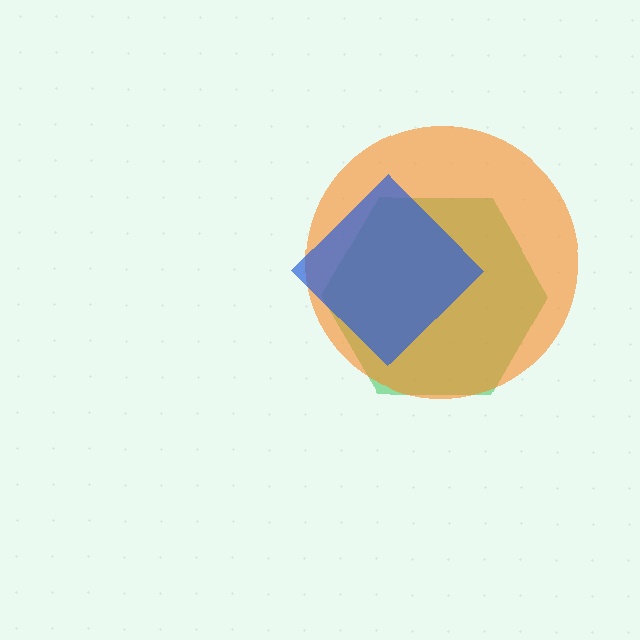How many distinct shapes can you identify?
There are 3 distinct shapes: a green hexagon, an orange circle, a blue diamond.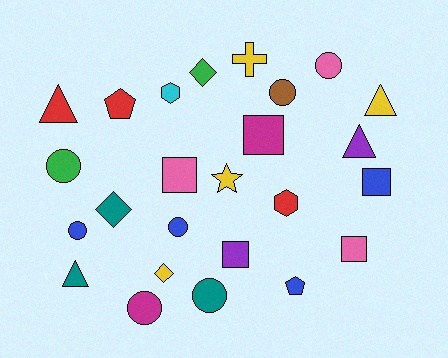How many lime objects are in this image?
There are no lime objects.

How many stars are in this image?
There is 1 star.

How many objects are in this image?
There are 25 objects.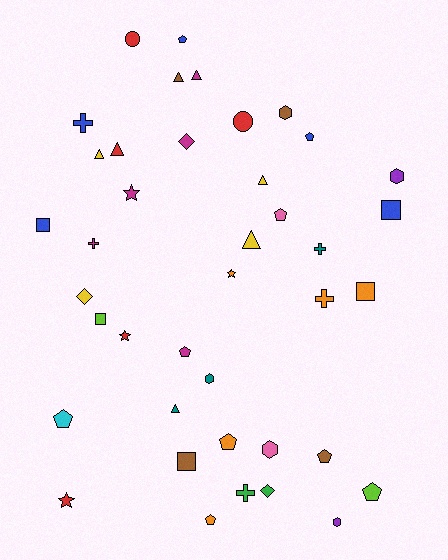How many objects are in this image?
There are 40 objects.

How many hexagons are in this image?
There are 5 hexagons.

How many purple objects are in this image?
There are 2 purple objects.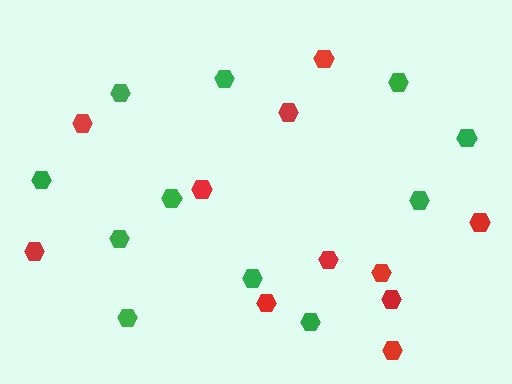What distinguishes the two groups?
There are 2 groups: one group of green hexagons (11) and one group of red hexagons (11).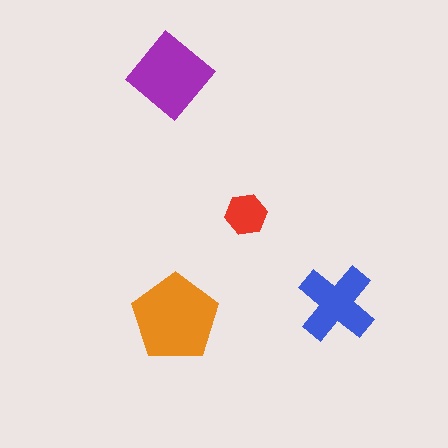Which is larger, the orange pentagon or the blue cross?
The orange pentagon.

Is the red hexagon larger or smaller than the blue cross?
Smaller.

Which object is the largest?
The orange pentagon.